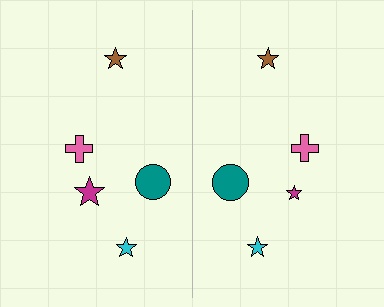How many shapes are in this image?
There are 10 shapes in this image.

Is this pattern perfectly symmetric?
No, the pattern is not perfectly symmetric. The magenta star on the right side has a different size than its mirror counterpart.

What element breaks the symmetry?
The magenta star on the right side has a different size than its mirror counterpart.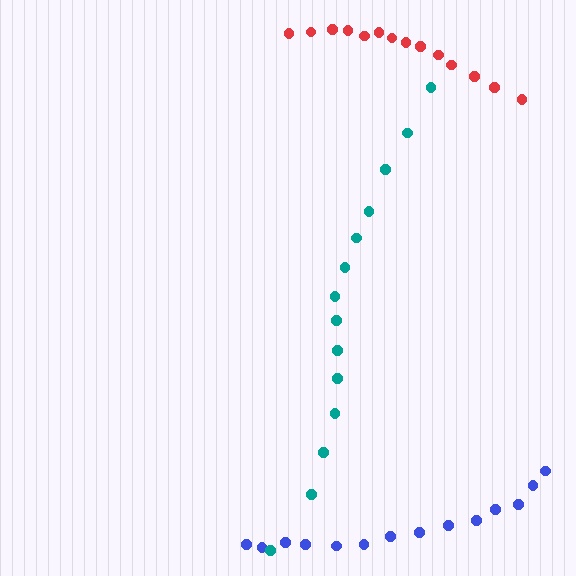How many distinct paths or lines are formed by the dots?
There are 3 distinct paths.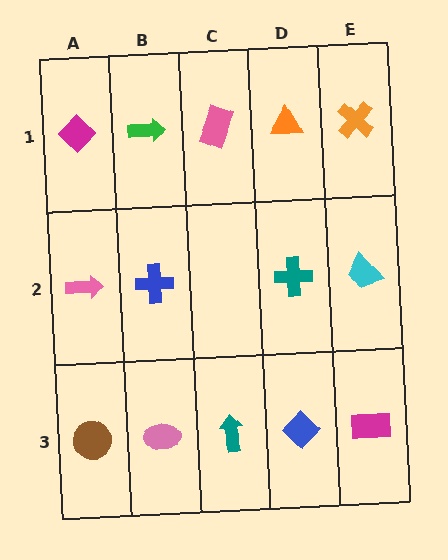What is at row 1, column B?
A green arrow.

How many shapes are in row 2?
4 shapes.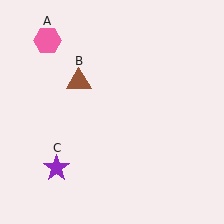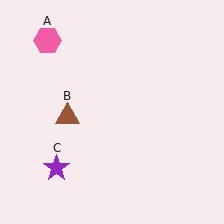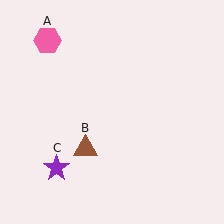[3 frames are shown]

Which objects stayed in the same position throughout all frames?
Pink hexagon (object A) and purple star (object C) remained stationary.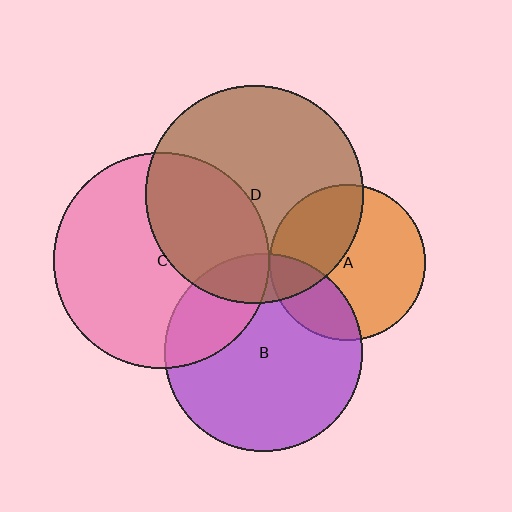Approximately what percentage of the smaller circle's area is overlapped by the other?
Approximately 25%.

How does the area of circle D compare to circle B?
Approximately 1.2 times.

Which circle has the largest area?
Circle D (brown).